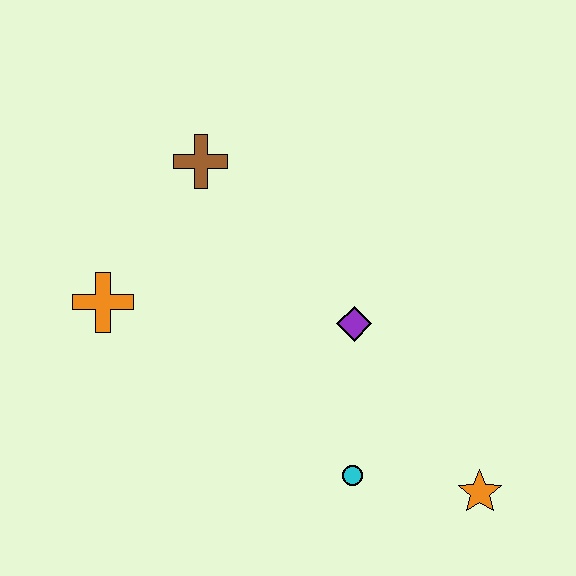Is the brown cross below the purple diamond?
No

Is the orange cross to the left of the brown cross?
Yes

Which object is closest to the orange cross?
The brown cross is closest to the orange cross.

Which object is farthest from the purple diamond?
The orange cross is farthest from the purple diamond.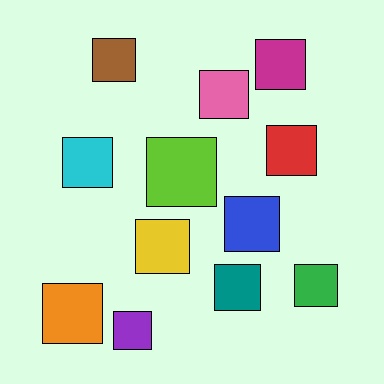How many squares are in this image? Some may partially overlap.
There are 12 squares.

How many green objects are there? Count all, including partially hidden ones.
There is 1 green object.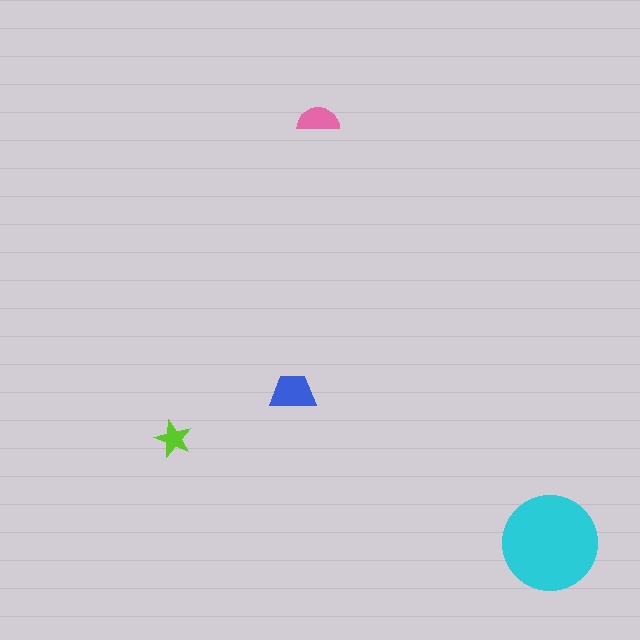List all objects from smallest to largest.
The lime star, the pink semicircle, the blue trapezoid, the cyan circle.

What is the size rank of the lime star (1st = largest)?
4th.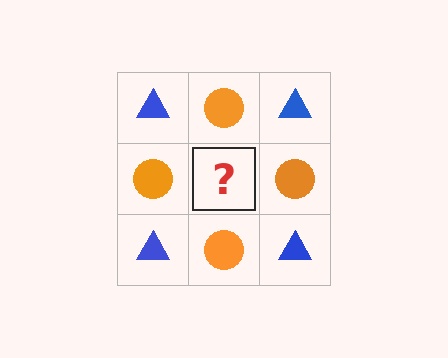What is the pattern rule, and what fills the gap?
The rule is that it alternates blue triangle and orange circle in a checkerboard pattern. The gap should be filled with a blue triangle.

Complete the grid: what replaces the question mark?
The question mark should be replaced with a blue triangle.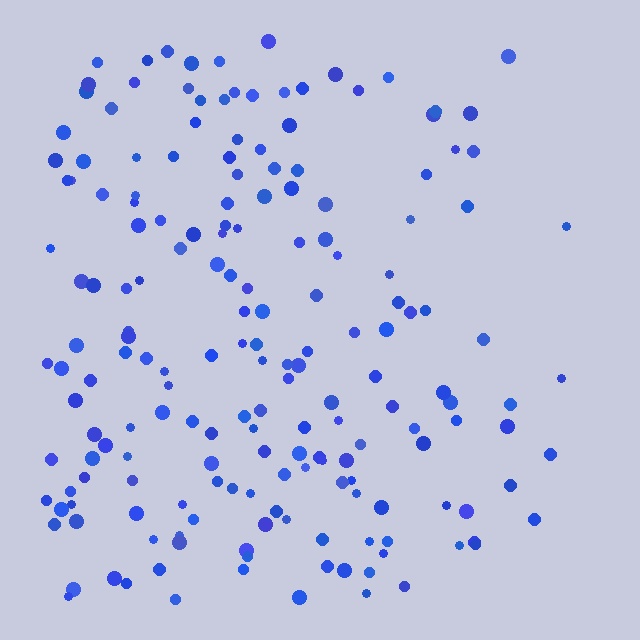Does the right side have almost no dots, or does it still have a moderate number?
Still a moderate number, just noticeably fewer than the left.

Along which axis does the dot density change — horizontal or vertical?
Horizontal.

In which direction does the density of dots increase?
From right to left, with the left side densest.